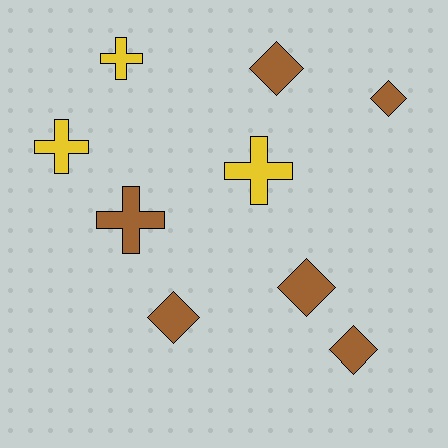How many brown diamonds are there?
There are 5 brown diamonds.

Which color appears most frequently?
Brown, with 6 objects.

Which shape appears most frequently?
Diamond, with 5 objects.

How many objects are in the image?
There are 9 objects.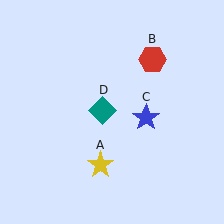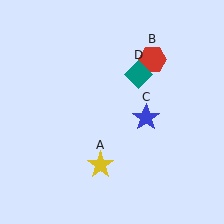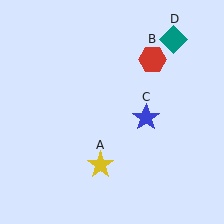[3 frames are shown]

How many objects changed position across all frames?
1 object changed position: teal diamond (object D).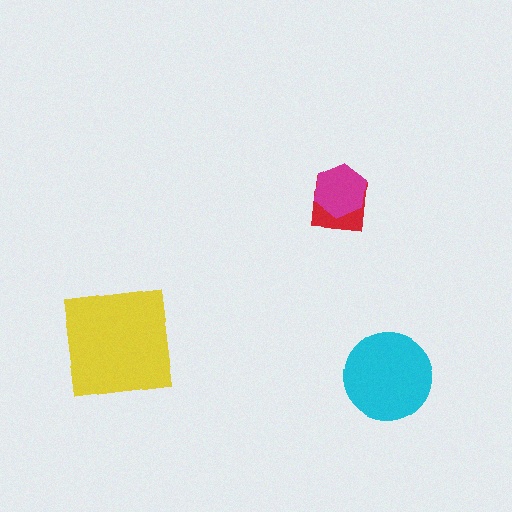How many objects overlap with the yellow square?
0 objects overlap with the yellow square.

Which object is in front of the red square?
The magenta hexagon is in front of the red square.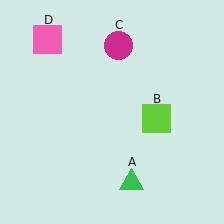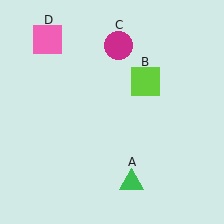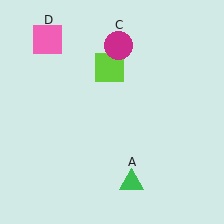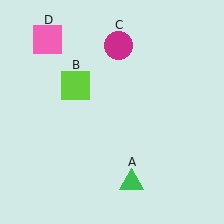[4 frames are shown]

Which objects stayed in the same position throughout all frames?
Green triangle (object A) and magenta circle (object C) and pink square (object D) remained stationary.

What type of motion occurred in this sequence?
The lime square (object B) rotated counterclockwise around the center of the scene.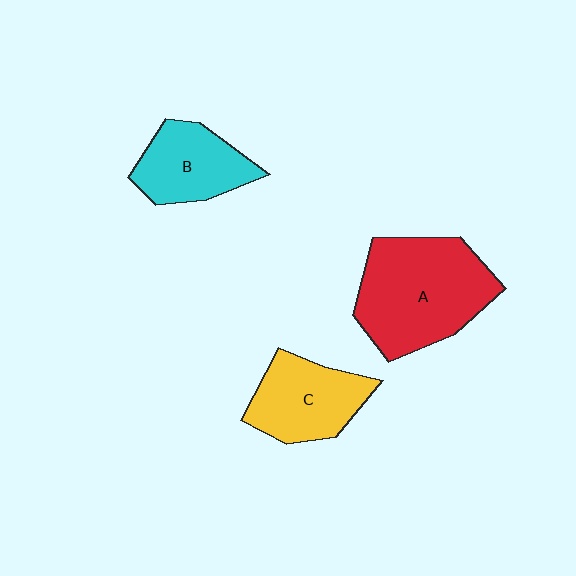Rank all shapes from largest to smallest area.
From largest to smallest: A (red), C (yellow), B (cyan).